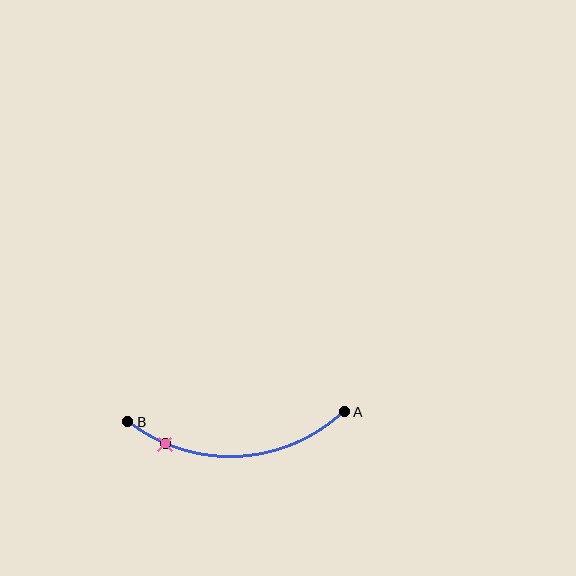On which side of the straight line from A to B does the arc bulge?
The arc bulges below the straight line connecting A and B.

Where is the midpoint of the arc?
The arc midpoint is the point on the curve farthest from the straight line joining A and B. It sits below that line.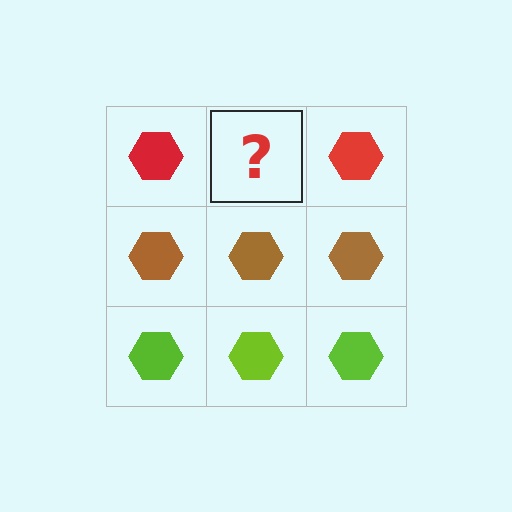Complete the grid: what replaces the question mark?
The question mark should be replaced with a red hexagon.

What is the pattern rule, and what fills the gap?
The rule is that each row has a consistent color. The gap should be filled with a red hexagon.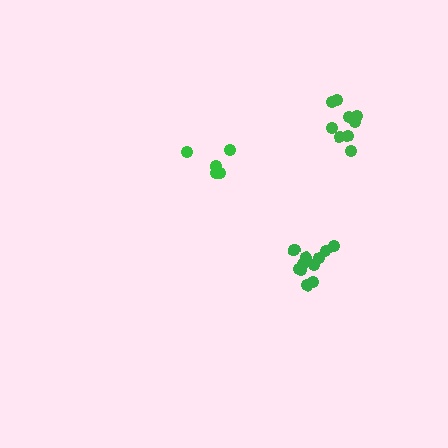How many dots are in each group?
Group 1: 9 dots, Group 2: 5 dots, Group 3: 11 dots (25 total).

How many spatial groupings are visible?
There are 3 spatial groupings.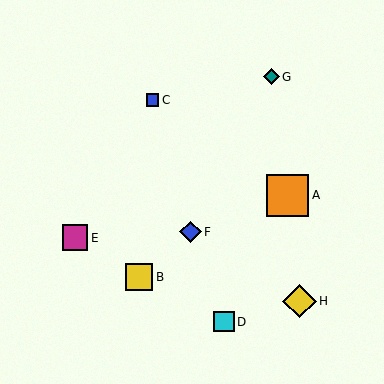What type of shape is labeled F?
Shape F is a blue diamond.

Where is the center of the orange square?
The center of the orange square is at (288, 195).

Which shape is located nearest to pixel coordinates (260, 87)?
The teal diamond (labeled G) at (271, 77) is nearest to that location.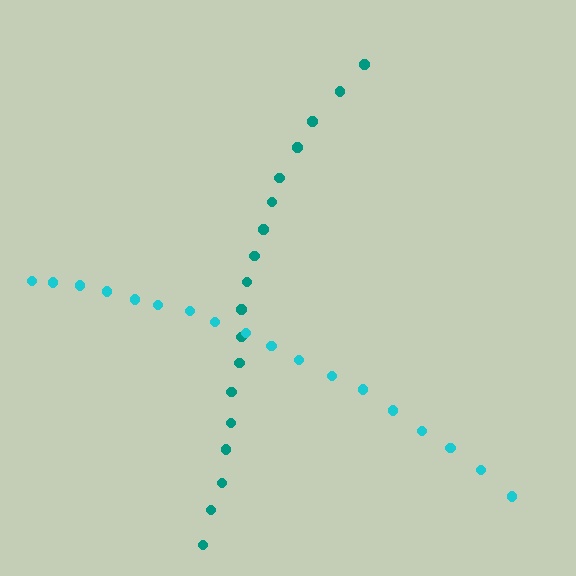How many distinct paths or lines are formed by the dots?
There are 2 distinct paths.